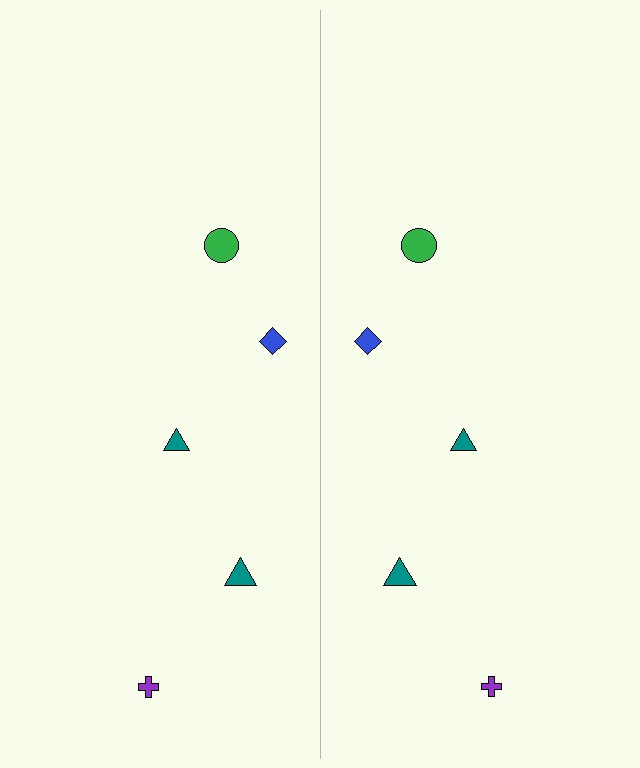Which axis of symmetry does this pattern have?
The pattern has a vertical axis of symmetry running through the center of the image.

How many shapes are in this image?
There are 10 shapes in this image.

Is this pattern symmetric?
Yes, this pattern has bilateral (reflection) symmetry.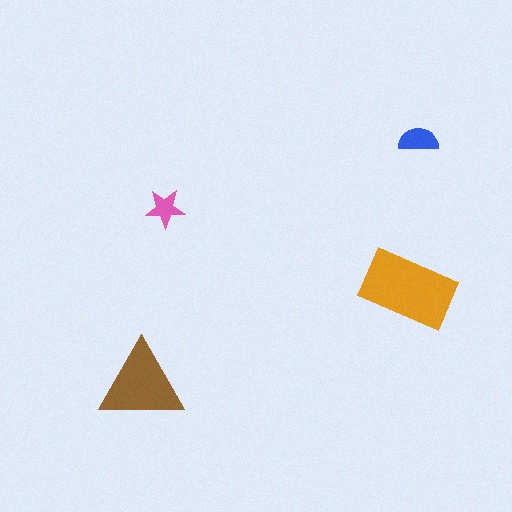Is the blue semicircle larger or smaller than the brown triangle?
Smaller.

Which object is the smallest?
The pink star.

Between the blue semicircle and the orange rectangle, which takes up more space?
The orange rectangle.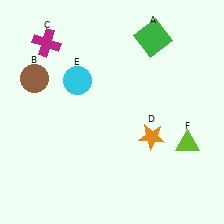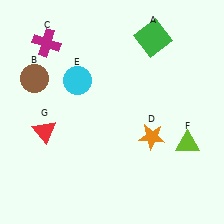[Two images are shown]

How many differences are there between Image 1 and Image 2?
There is 1 difference between the two images.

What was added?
A red triangle (G) was added in Image 2.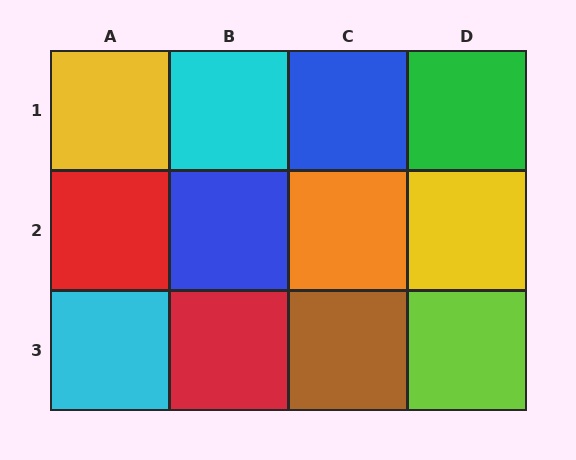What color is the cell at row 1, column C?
Blue.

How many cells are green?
1 cell is green.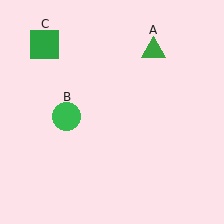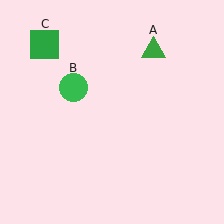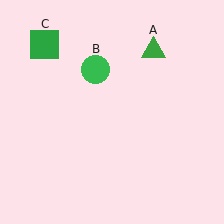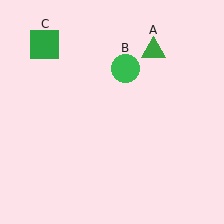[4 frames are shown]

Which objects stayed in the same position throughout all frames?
Green triangle (object A) and green square (object C) remained stationary.